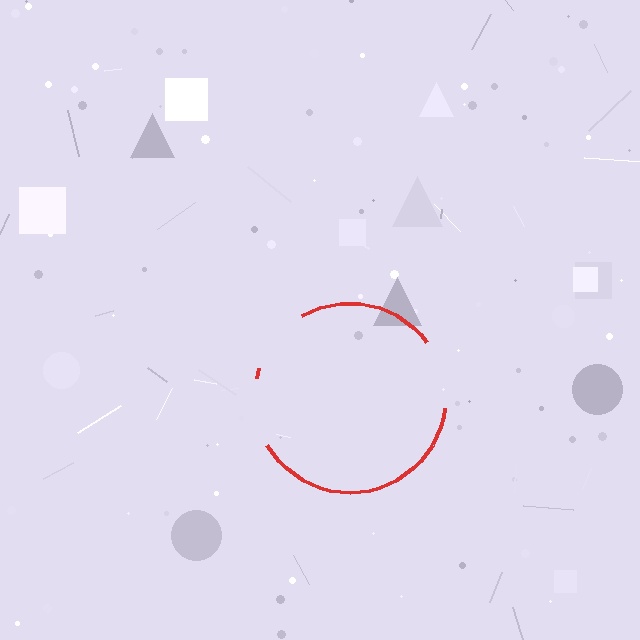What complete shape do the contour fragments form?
The contour fragments form a circle.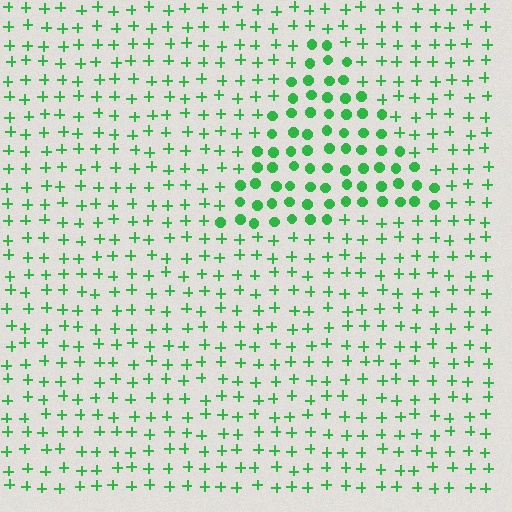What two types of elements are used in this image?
The image uses circles inside the triangle region and plus signs outside it.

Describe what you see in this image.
The image is filled with small green elements arranged in a uniform grid. A triangle-shaped region contains circles, while the surrounding area contains plus signs. The boundary is defined purely by the change in element shape.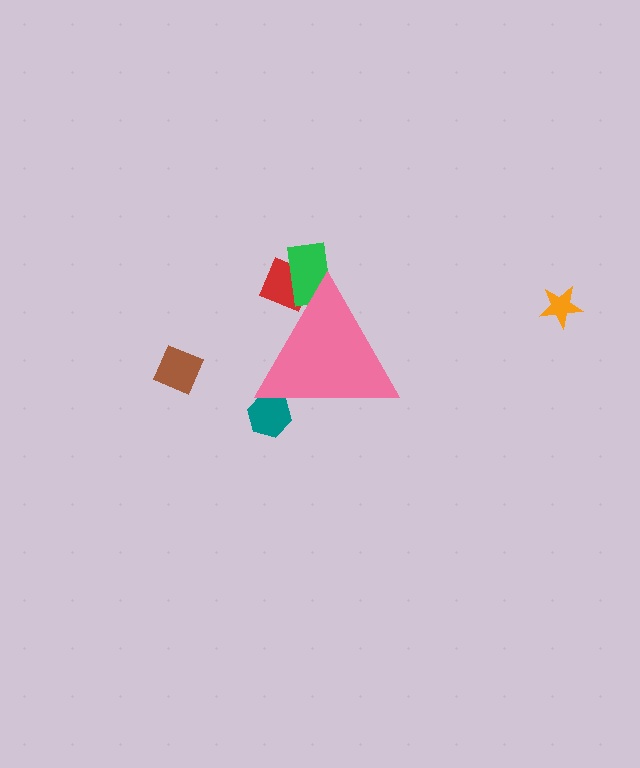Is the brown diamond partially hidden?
No, the brown diamond is fully visible.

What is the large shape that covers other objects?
A pink triangle.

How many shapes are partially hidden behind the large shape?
3 shapes are partially hidden.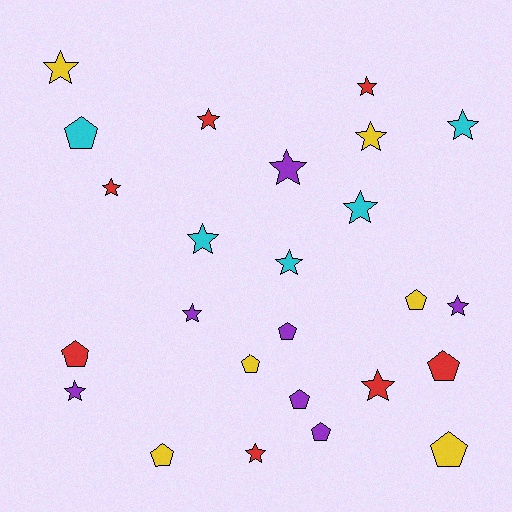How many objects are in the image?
There are 25 objects.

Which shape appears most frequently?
Star, with 15 objects.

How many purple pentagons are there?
There are 3 purple pentagons.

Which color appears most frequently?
Red, with 7 objects.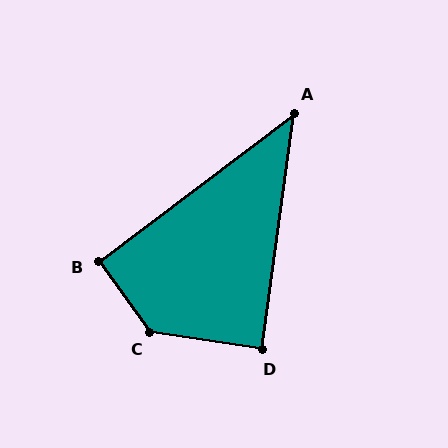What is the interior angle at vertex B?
Approximately 91 degrees (approximately right).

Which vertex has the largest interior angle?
C, at approximately 135 degrees.